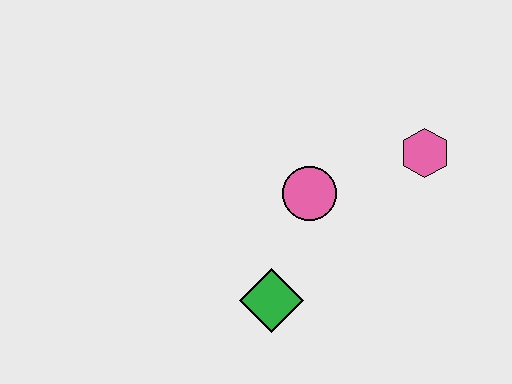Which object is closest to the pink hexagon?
The pink circle is closest to the pink hexagon.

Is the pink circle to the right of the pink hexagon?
No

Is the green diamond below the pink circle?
Yes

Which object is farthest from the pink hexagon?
The green diamond is farthest from the pink hexagon.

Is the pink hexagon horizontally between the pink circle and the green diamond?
No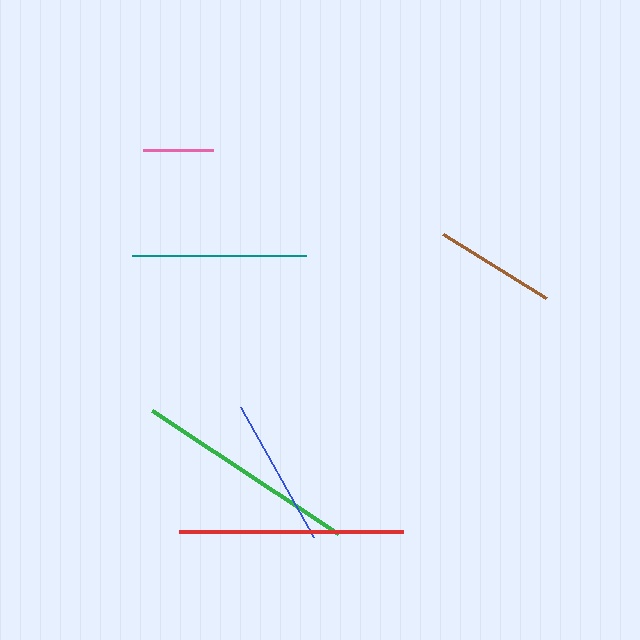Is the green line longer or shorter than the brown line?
The green line is longer than the brown line.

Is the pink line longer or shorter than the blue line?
The blue line is longer than the pink line.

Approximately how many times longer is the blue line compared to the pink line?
The blue line is approximately 2.2 times the length of the pink line.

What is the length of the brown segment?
The brown segment is approximately 121 pixels long.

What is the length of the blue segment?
The blue segment is approximately 149 pixels long.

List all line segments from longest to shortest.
From longest to shortest: red, green, teal, blue, brown, pink.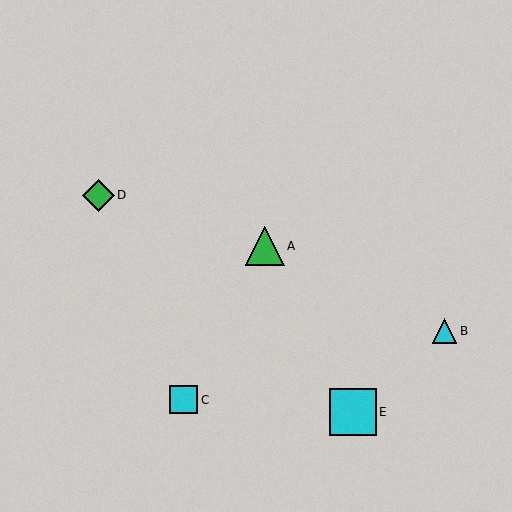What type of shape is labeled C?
Shape C is a cyan square.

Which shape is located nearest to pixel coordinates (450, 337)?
The cyan triangle (labeled B) at (444, 331) is nearest to that location.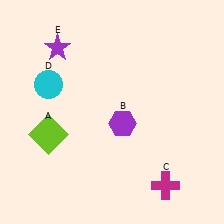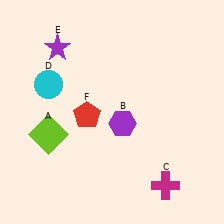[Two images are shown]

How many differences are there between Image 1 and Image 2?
There is 1 difference between the two images.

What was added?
A red pentagon (F) was added in Image 2.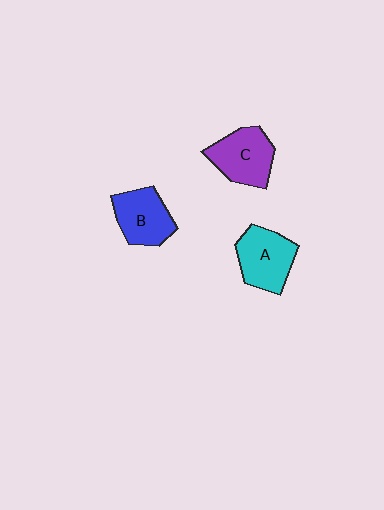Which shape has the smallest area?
Shape B (blue).